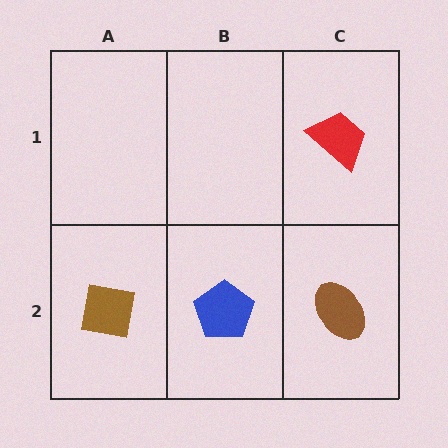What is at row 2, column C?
A brown ellipse.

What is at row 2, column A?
A brown square.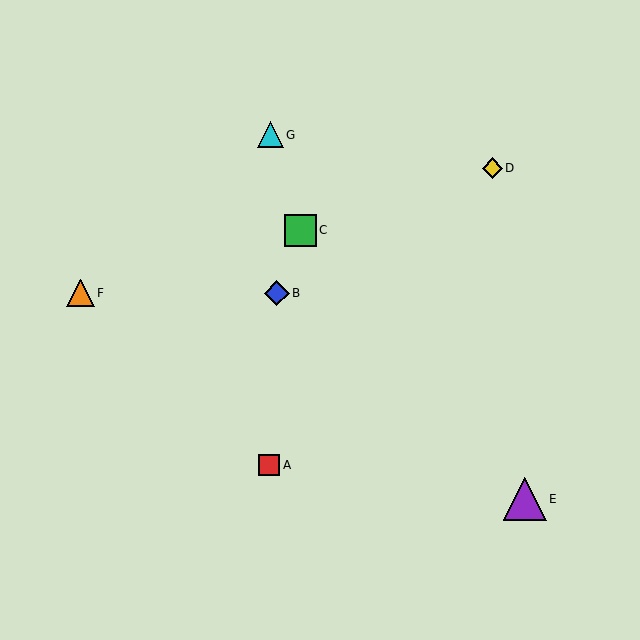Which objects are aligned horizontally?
Objects B, F are aligned horizontally.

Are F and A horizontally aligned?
No, F is at y≈293 and A is at y≈465.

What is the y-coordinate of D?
Object D is at y≈168.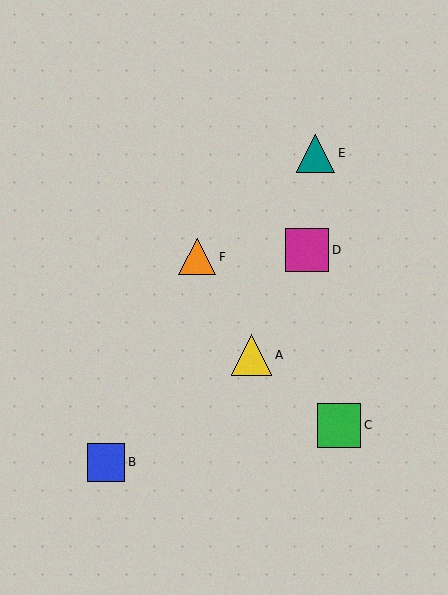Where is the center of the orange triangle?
The center of the orange triangle is at (197, 257).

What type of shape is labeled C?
Shape C is a green square.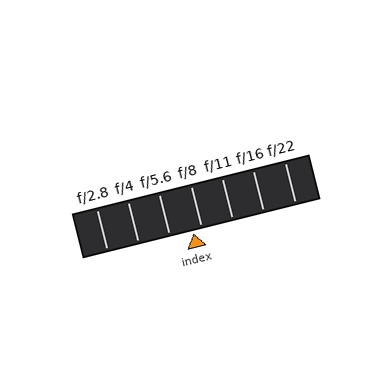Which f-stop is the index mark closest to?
The index mark is closest to f/8.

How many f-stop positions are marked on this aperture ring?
There are 7 f-stop positions marked.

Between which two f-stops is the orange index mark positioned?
The index mark is between f/5.6 and f/8.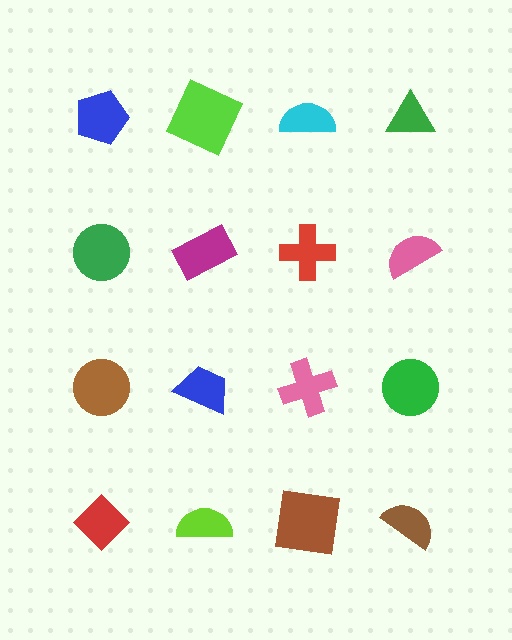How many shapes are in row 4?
4 shapes.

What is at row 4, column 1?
A red diamond.